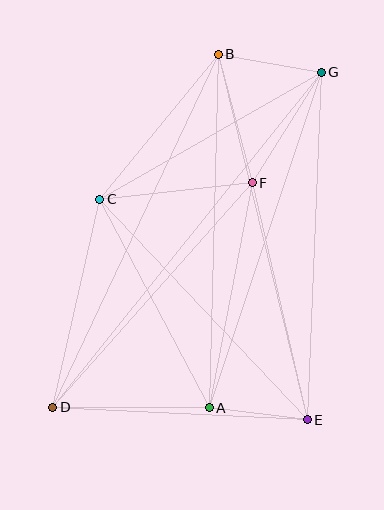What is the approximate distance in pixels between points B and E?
The distance between B and E is approximately 376 pixels.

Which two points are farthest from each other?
Points D and G are farthest from each other.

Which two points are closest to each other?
Points A and E are closest to each other.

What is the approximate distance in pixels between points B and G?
The distance between B and G is approximately 104 pixels.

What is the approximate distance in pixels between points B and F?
The distance between B and F is approximately 133 pixels.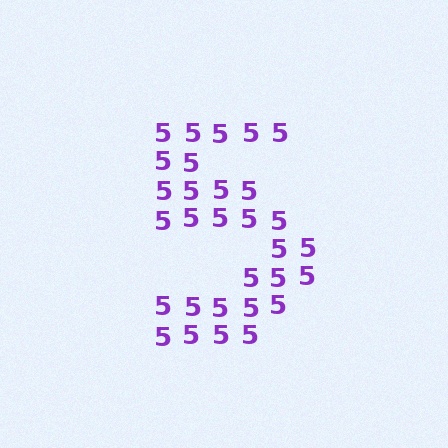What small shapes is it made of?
It is made of small digit 5's.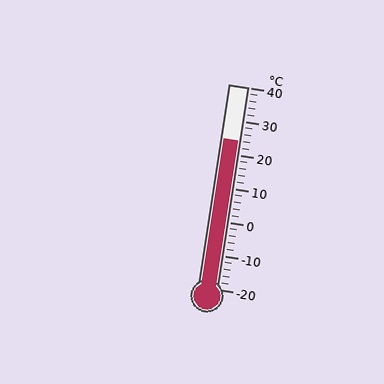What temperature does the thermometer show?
The thermometer shows approximately 24°C.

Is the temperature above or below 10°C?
The temperature is above 10°C.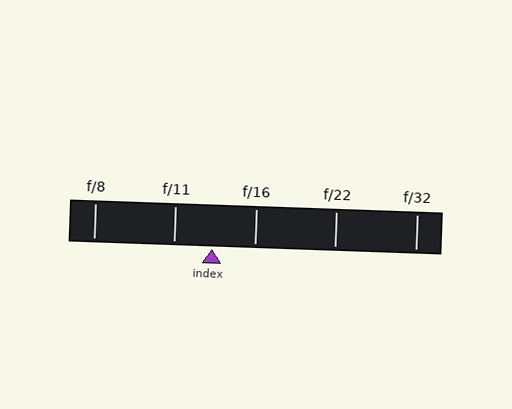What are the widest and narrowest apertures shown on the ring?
The widest aperture shown is f/8 and the narrowest is f/32.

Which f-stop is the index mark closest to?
The index mark is closest to f/11.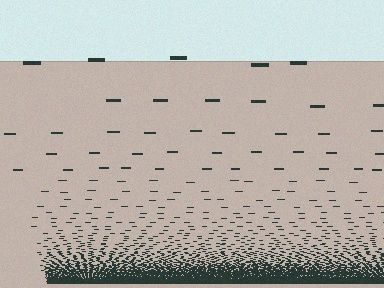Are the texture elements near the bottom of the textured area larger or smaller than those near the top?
Smaller. The gradient is inverted — elements near the bottom are smaller and denser.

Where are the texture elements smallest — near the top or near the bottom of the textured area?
Near the bottom.